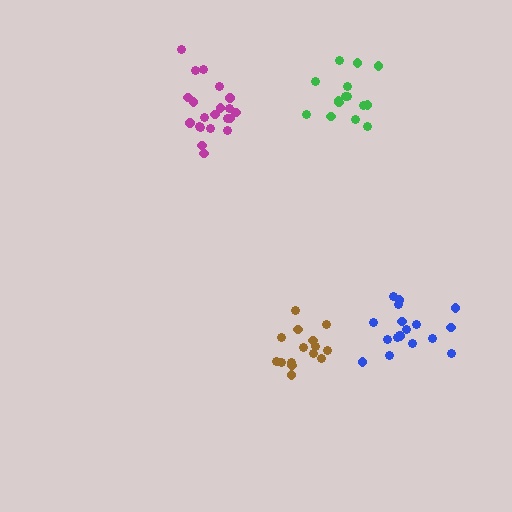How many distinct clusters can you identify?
There are 4 distinct clusters.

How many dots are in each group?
Group 1: 15 dots, Group 2: 15 dots, Group 3: 18 dots, Group 4: 21 dots (69 total).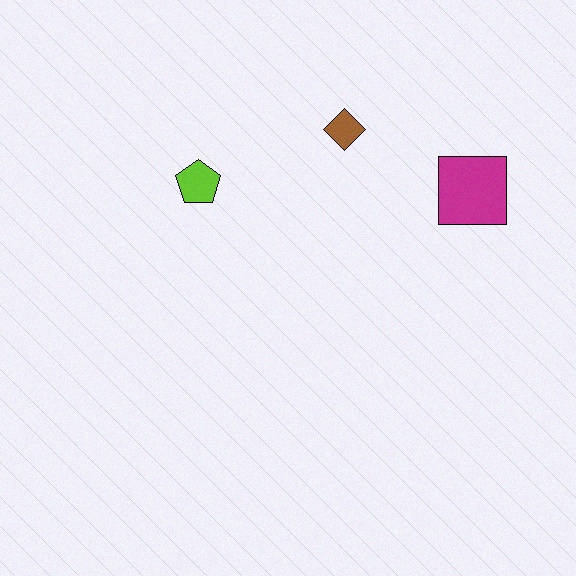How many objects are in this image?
There are 3 objects.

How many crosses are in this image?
There are no crosses.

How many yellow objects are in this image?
There are no yellow objects.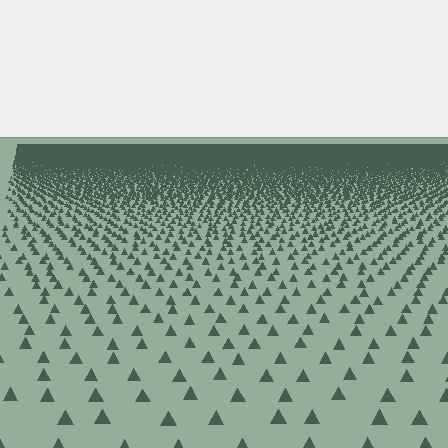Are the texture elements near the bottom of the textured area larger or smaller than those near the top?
Larger. Near the bottom, elements are closer to the viewer and appear at a bigger on-screen size.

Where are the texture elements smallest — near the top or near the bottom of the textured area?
Near the top.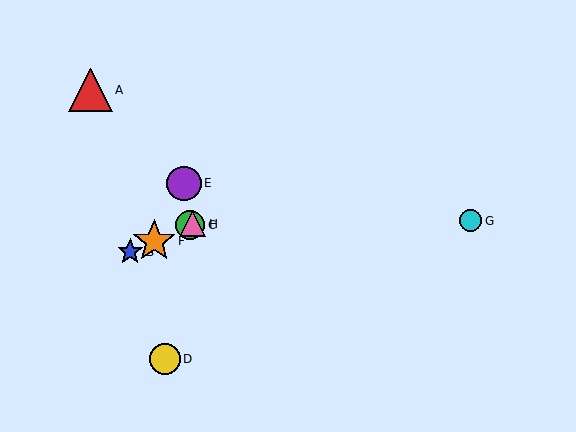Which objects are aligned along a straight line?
Objects B, C, F, H are aligned along a straight line.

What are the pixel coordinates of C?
Object C is at (190, 225).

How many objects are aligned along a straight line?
4 objects (B, C, F, H) are aligned along a straight line.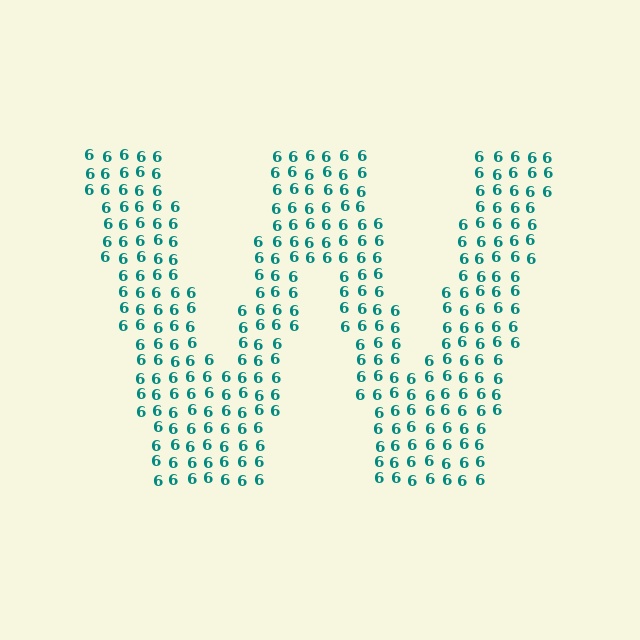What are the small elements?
The small elements are digit 6's.